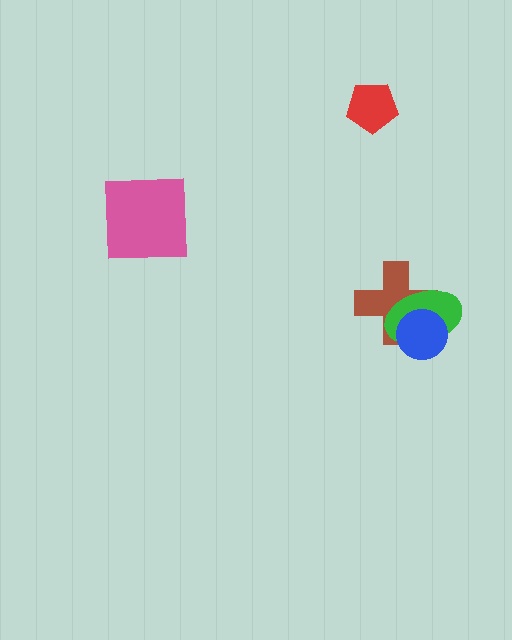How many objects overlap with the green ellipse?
2 objects overlap with the green ellipse.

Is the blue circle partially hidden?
No, no other shape covers it.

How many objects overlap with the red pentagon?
0 objects overlap with the red pentagon.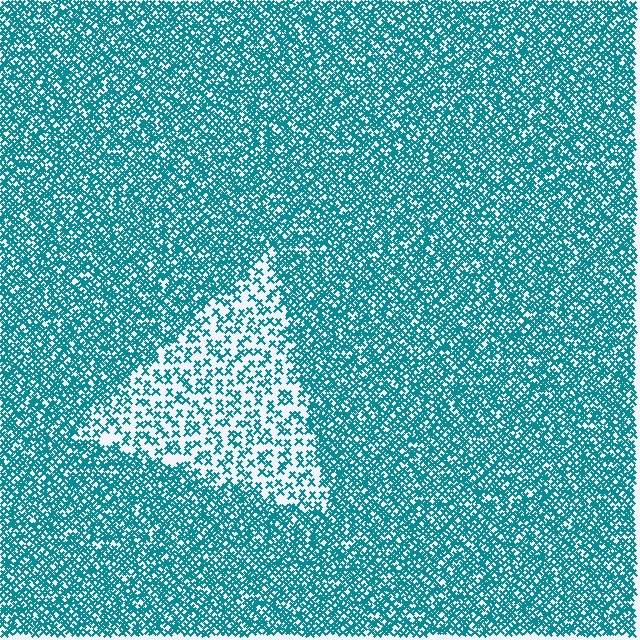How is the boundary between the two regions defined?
The boundary is defined by a change in element density (approximately 2.4x ratio). All elements are the same color, size, and shape.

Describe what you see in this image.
The image contains small teal elements arranged at two different densities. A triangle-shaped region is visible where the elements are less densely packed than the surrounding area.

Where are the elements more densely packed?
The elements are more densely packed outside the triangle boundary.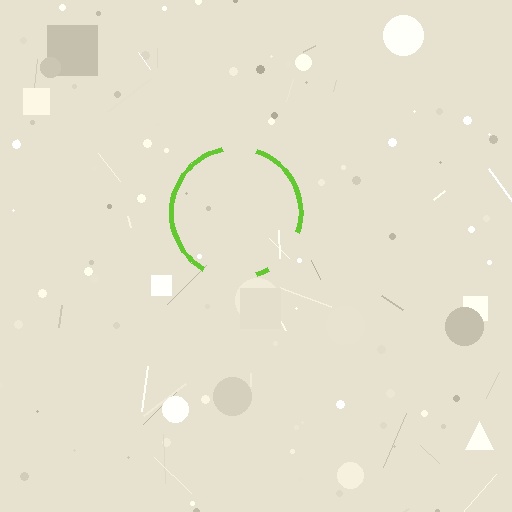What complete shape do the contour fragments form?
The contour fragments form a circle.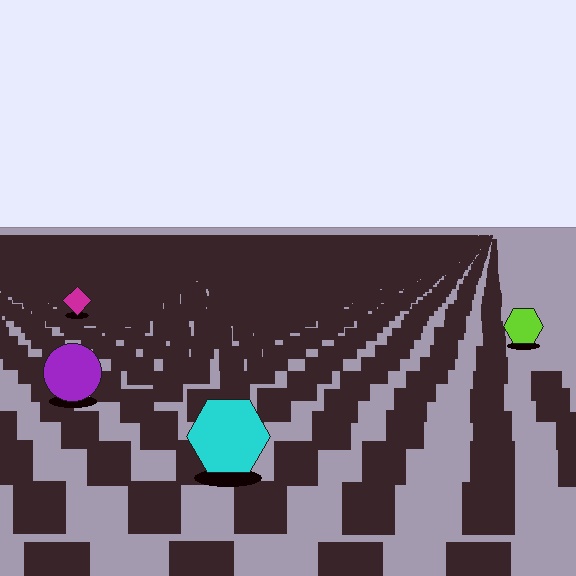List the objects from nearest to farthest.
From nearest to farthest: the cyan hexagon, the purple circle, the lime hexagon, the magenta diamond.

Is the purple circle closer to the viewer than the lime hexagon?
Yes. The purple circle is closer — you can tell from the texture gradient: the ground texture is coarser near it.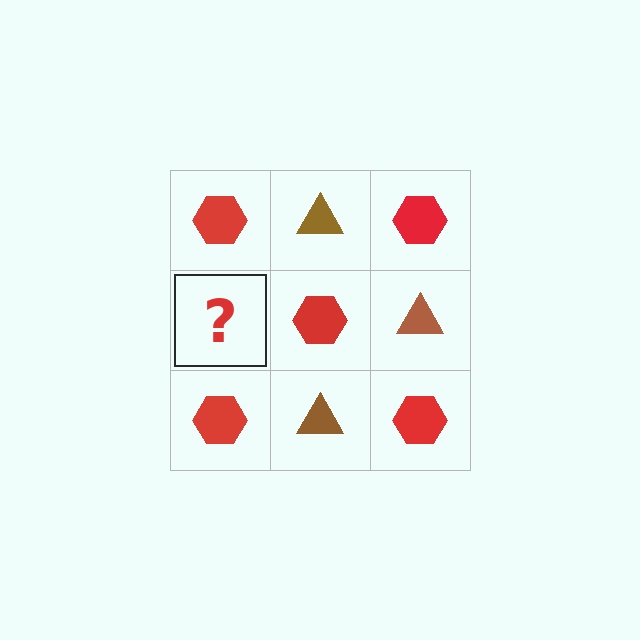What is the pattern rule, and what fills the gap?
The rule is that it alternates red hexagon and brown triangle in a checkerboard pattern. The gap should be filled with a brown triangle.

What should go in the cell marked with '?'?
The missing cell should contain a brown triangle.